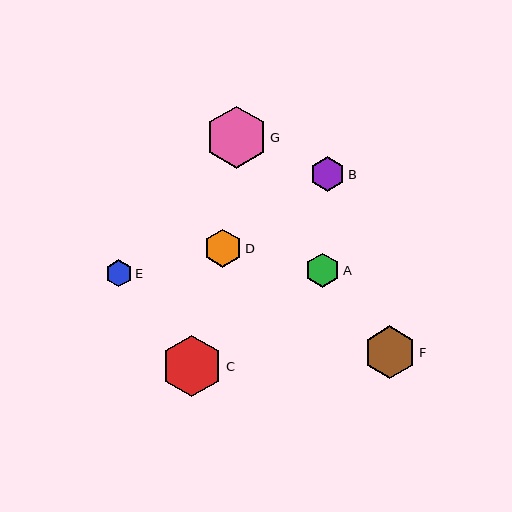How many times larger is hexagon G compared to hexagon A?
Hexagon G is approximately 1.8 times the size of hexagon A.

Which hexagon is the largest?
Hexagon G is the largest with a size of approximately 62 pixels.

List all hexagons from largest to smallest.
From largest to smallest: G, C, F, D, B, A, E.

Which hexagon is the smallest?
Hexagon E is the smallest with a size of approximately 27 pixels.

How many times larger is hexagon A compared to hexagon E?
Hexagon A is approximately 1.3 times the size of hexagon E.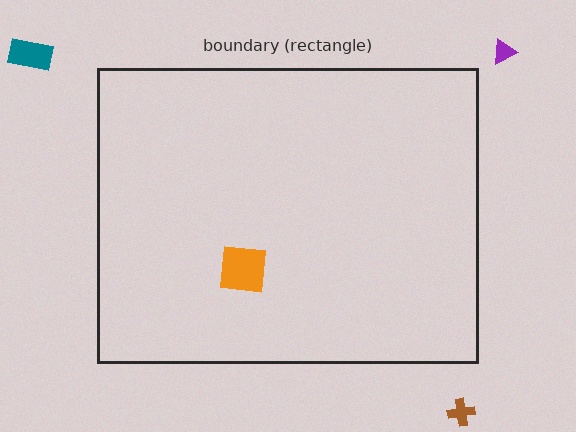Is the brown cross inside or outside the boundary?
Outside.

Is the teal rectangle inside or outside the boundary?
Outside.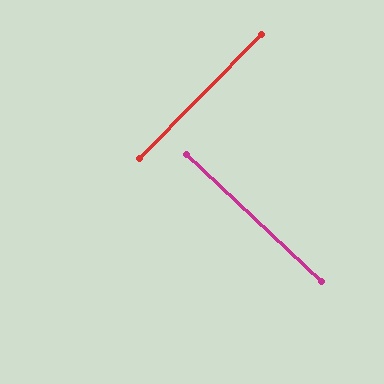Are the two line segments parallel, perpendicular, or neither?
Perpendicular — they meet at approximately 89°.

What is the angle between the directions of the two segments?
Approximately 89 degrees.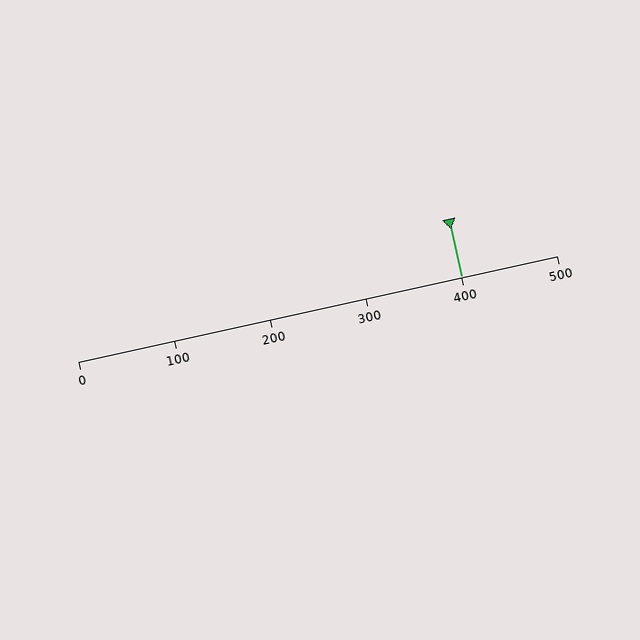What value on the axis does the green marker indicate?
The marker indicates approximately 400.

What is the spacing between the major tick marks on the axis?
The major ticks are spaced 100 apart.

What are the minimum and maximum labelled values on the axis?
The axis runs from 0 to 500.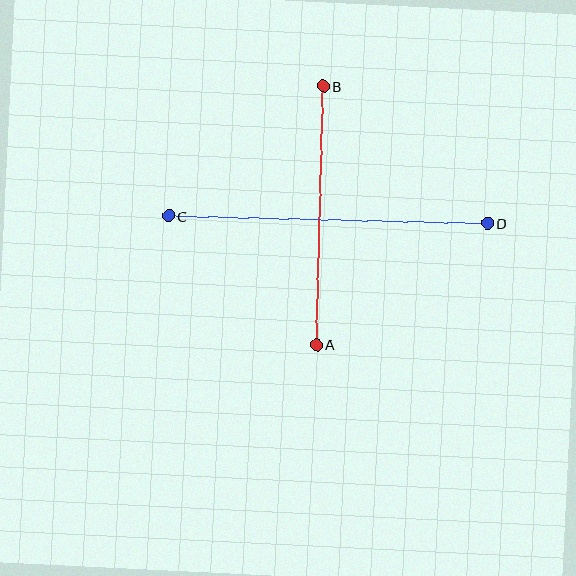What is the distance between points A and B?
The distance is approximately 258 pixels.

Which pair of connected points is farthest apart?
Points C and D are farthest apart.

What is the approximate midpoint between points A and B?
The midpoint is at approximately (320, 216) pixels.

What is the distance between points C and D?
The distance is approximately 319 pixels.